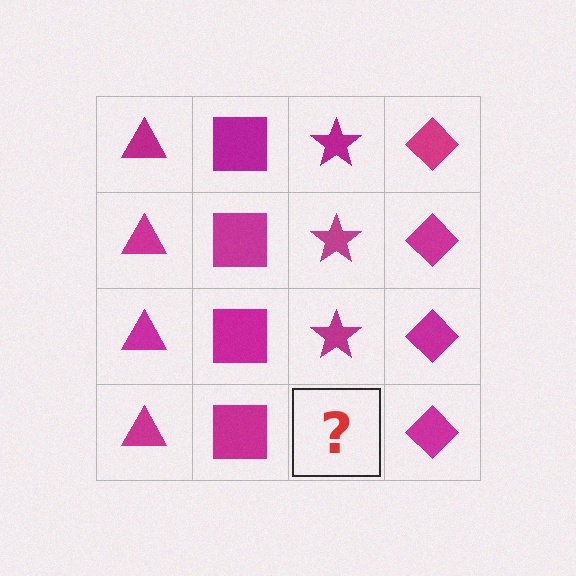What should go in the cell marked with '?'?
The missing cell should contain a magenta star.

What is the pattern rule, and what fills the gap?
The rule is that each column has a consistent shape. The gap should be filled with a magenta star.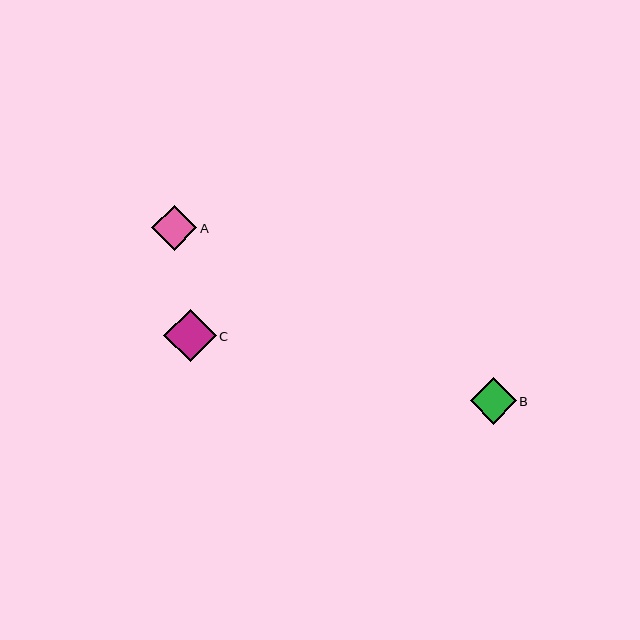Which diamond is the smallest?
Diamond A is the smallest with a size of approximately 45 pixels.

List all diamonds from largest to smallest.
From largest to smallest: C, B, A.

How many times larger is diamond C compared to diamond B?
Diamond C is approximately 1.1 times the size of diamond B.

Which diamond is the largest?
Diamond C is the largest with a size of approximately 53 pixels.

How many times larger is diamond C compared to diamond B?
Diamond C is approximately 1.1 times the size of diamond B.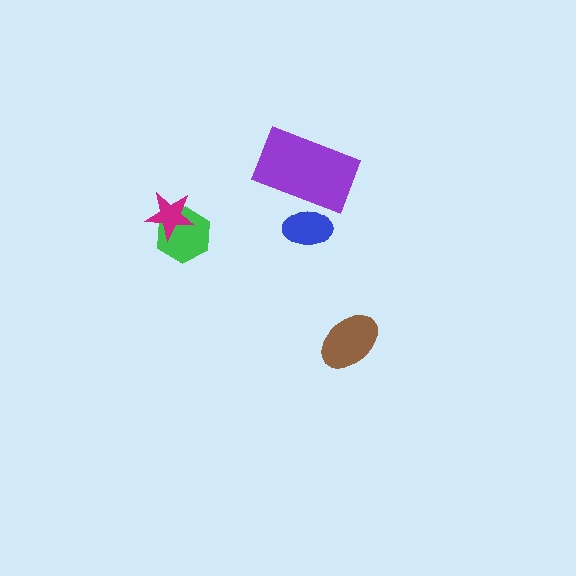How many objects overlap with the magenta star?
1 object overlaps with the magenta star.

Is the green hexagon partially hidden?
Yes, it is partially covered by another shape.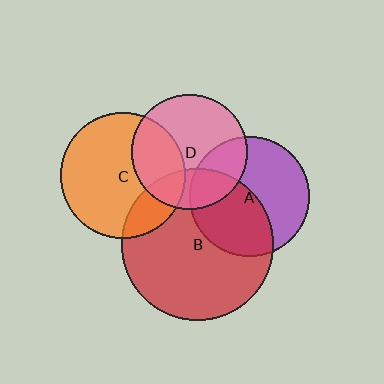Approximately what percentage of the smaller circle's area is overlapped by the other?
Approximately 25%.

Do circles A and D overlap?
Yes.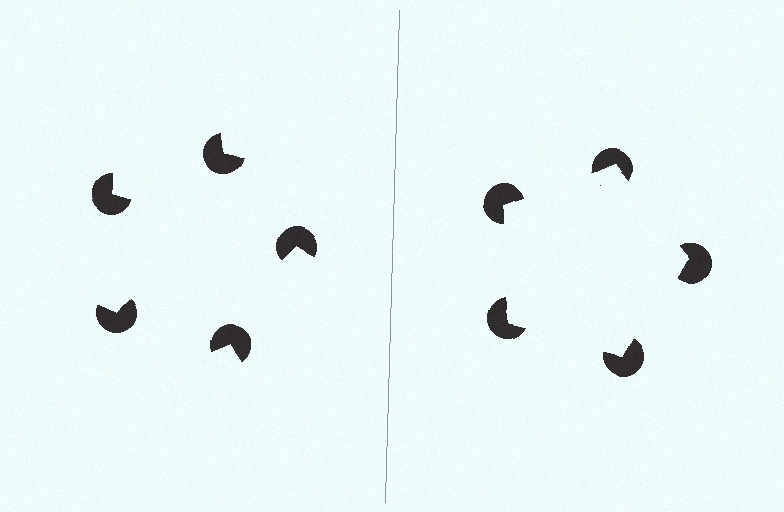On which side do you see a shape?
An illusory pentagon appears on the right side. On the left side the wedge cuts are rotated, so no coherent shape forms.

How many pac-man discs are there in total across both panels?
10 — 5 on each side.